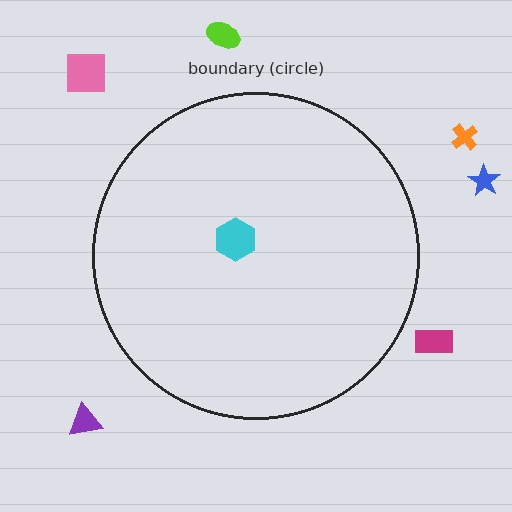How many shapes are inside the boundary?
1 inside, 6 outside.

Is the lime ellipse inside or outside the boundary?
Outside.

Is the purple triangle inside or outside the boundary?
Outside.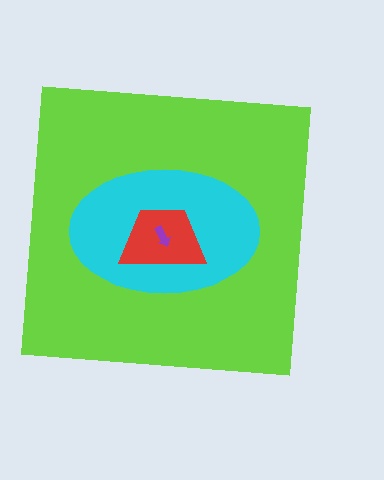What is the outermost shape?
The lime square.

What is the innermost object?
The purple arrow.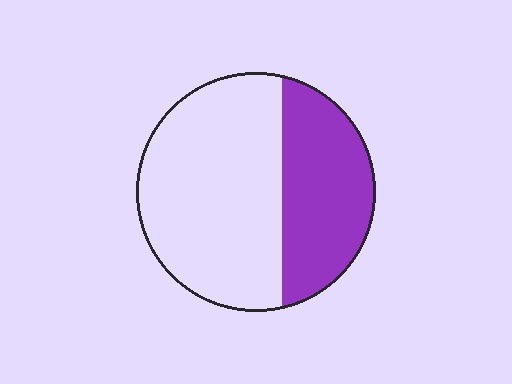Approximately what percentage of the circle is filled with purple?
Approximately 35%.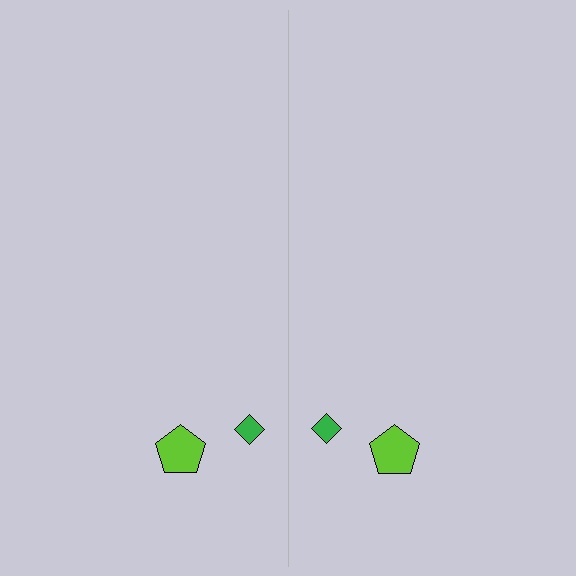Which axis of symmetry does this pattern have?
The pattern has a vertical axis of symmetry running through the center of the image.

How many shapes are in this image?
There are 4 shapes in this image.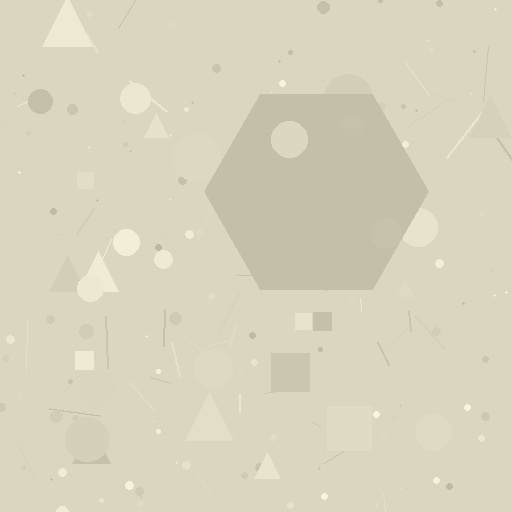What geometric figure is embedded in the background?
A hexagon is embedded in the background.